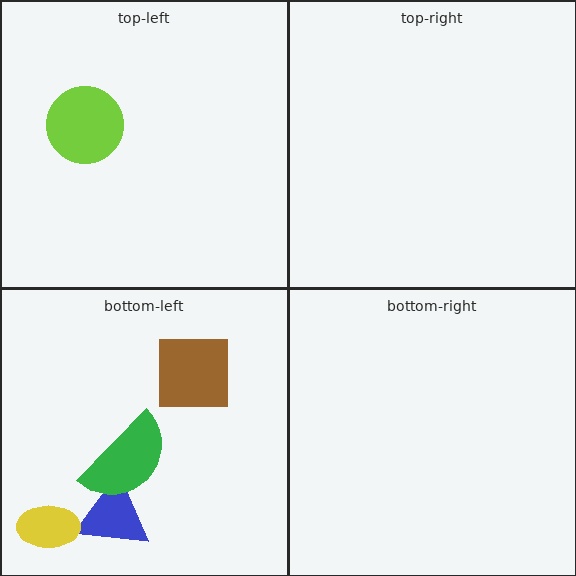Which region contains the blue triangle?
The bottom-left region.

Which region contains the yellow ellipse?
The bottom-left region.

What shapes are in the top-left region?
The lime circle.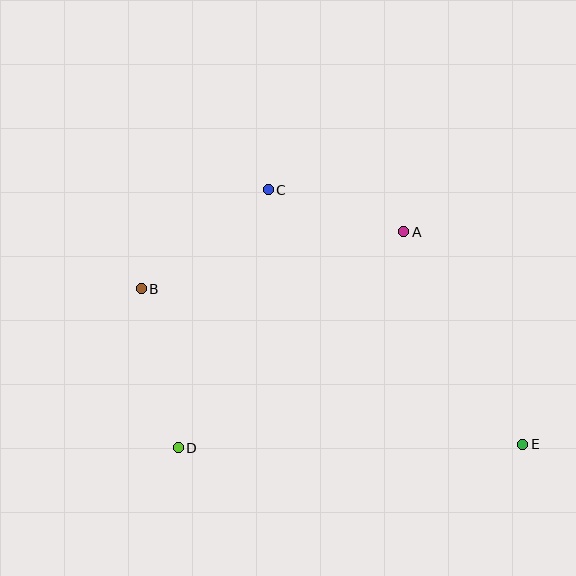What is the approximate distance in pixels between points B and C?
The distance between B and C is approximately 161 pixels.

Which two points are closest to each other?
Points A and C are closest to each other.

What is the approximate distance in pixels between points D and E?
The distance between D and E is approximately 345 pixels.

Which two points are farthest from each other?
Points B and E are farthest from each other.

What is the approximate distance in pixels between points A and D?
The distance between A and D is approximately 313 pixels.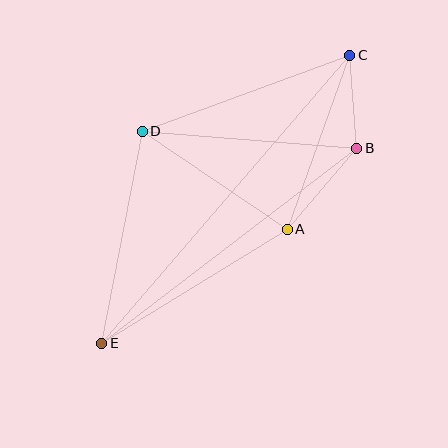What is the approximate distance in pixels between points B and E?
The distance between B and E is approximately 321 pixels.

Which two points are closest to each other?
Points B and C are closest to each other.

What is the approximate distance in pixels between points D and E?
The distance between D and E is approximately 215 pixels.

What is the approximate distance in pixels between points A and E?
The distance between A and E is approximately 217 pixels.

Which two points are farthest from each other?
Points C and E are farthest from each other.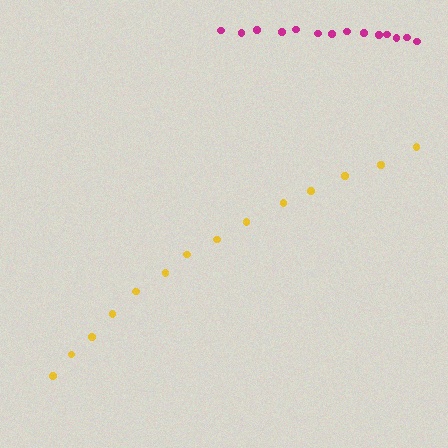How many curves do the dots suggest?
There are 2 distinct paths.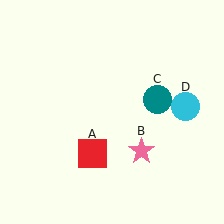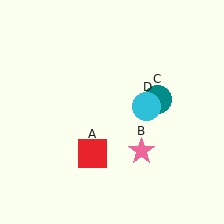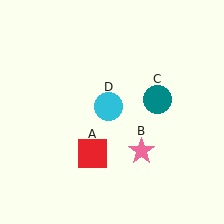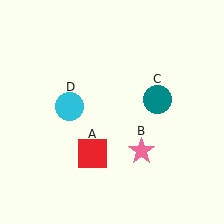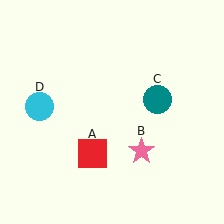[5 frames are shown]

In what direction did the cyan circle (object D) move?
The cyan circle (object D) moved left.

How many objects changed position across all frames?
1 object changed position: cyan circle (object D).